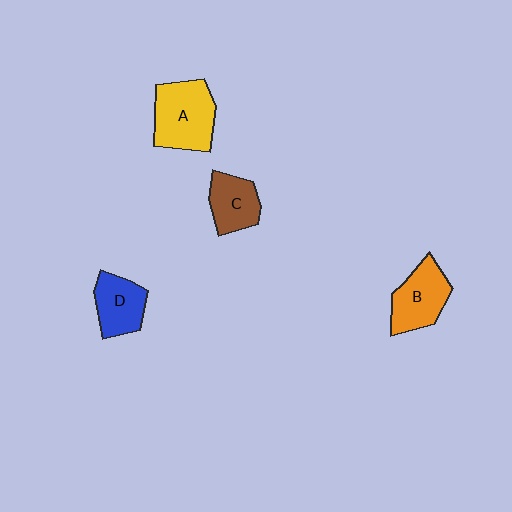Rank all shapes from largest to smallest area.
From largest to smallest: A (yellow), B (orange), D (blue), C (brown).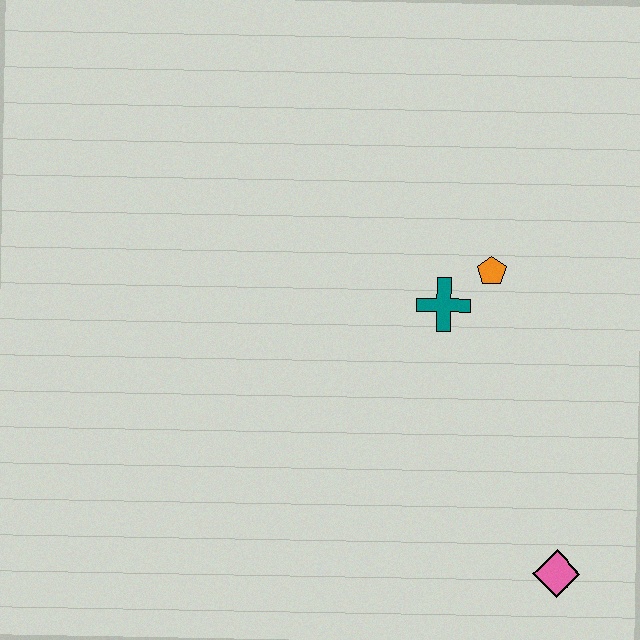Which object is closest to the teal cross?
The orange pentagon is closest to the teal cross.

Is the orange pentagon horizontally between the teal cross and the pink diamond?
Yes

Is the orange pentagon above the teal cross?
Yes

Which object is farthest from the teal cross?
The pink diamond is farthest from the teal cross.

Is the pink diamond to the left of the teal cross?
No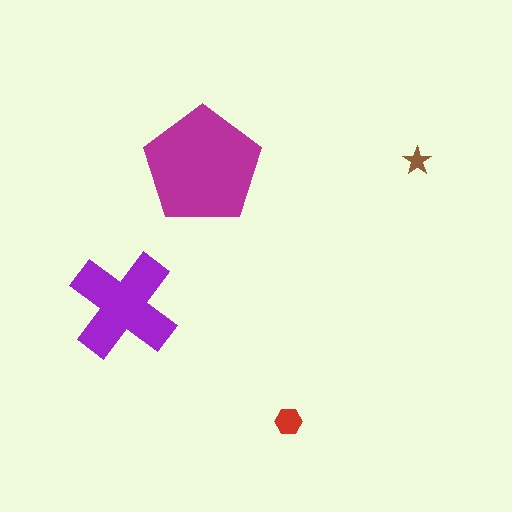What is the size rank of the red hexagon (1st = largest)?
3rd.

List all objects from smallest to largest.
The brown star, the red hexagon, the purple cross, the magenta pentagon.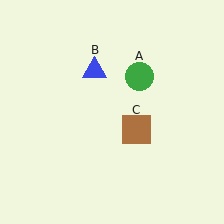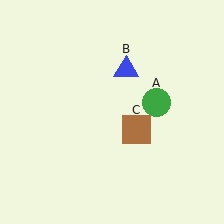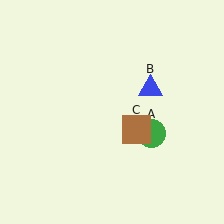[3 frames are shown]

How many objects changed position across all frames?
2 objects changed position: green circle (object A), blue triangle (object B).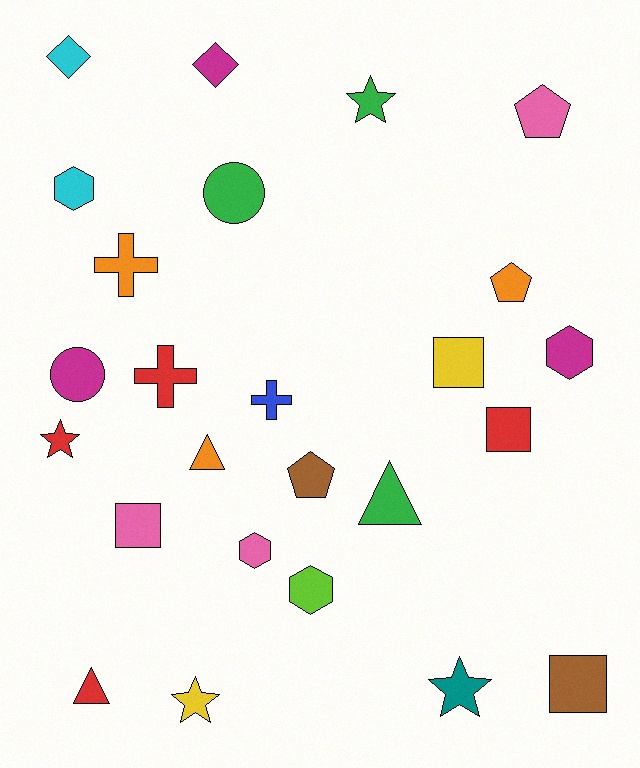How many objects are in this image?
There are 25 objects.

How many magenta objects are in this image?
There are 3 magenta objects.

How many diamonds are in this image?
There are 2 diamonds.